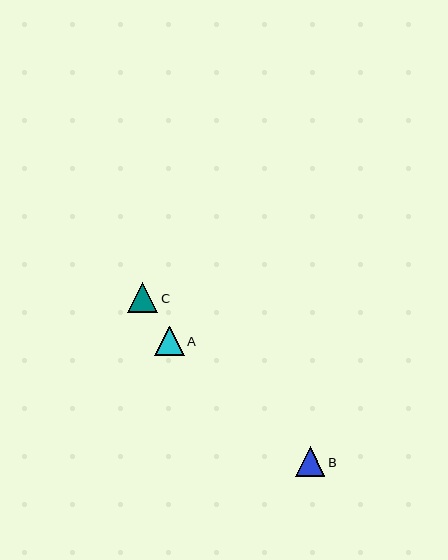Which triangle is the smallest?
Triangle A is the smallest with a size of approximately 29 pixels.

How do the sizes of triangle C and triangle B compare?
Triangle C and triangle B are approximately the same size.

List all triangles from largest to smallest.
From largest to smallest: C, B, A.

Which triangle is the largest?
Triangle C is the largest with a size of approximately 31 pixels.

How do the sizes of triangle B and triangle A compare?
Triangle B and triangle A are approximately the same size.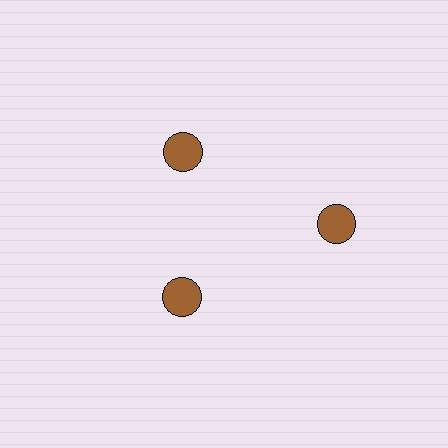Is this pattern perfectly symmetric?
No. The 3 brown circles are arranged in a ring, but one element near the 3 o'clock position is pushed outward from the center, breaking the 3-fold rotational symmetry.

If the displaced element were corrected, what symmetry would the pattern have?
It would have 3-fold rotational symmetry — the pattern would map onto itself every 120 degrees.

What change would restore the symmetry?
The symmetry would be restored by moving it inward, back onto the ring so that all 3 circles sit at equal angles and equal distance from the center.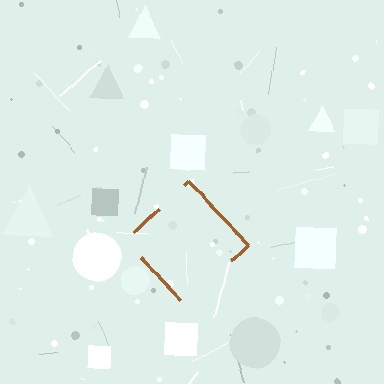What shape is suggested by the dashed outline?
The dashed outline suggests a diamond.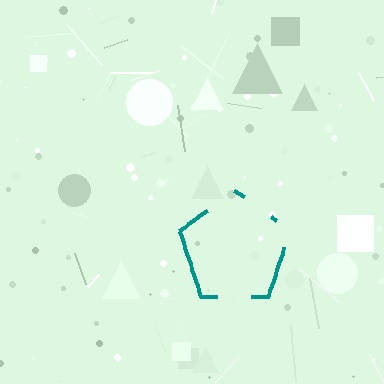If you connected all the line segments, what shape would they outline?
They would outline a pentagon.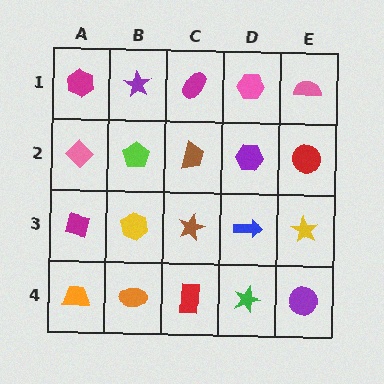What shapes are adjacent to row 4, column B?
A yellow hexagon (row 3, column B), an orange trapezoid (row 4, column A), a red rectangle (row 4, column C).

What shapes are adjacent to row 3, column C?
A brown trapezoid (row 2, column C), a red rectangle (row 4, column C), a yellow hexagon (row 3, column B), a blue arrow (row 3, column D).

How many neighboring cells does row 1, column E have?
2.